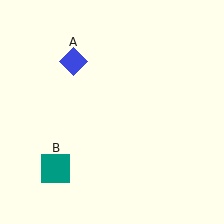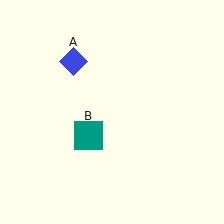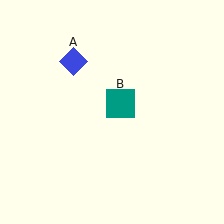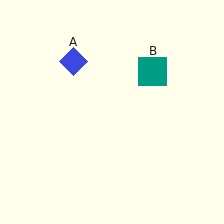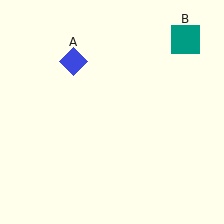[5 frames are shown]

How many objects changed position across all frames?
1 object changed position: teal square (object B).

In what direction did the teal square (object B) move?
The teal square (object B) moved up and to the right.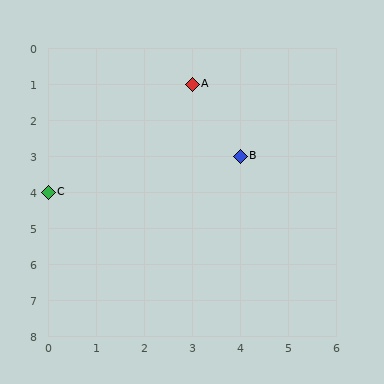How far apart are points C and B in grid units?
Points C and B are 4 columns and 1 row apart (about 4.1 grid units diagonally).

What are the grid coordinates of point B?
Point B is at grid coordinates (4, 3).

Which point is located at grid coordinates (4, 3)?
Point B is at (4, 3).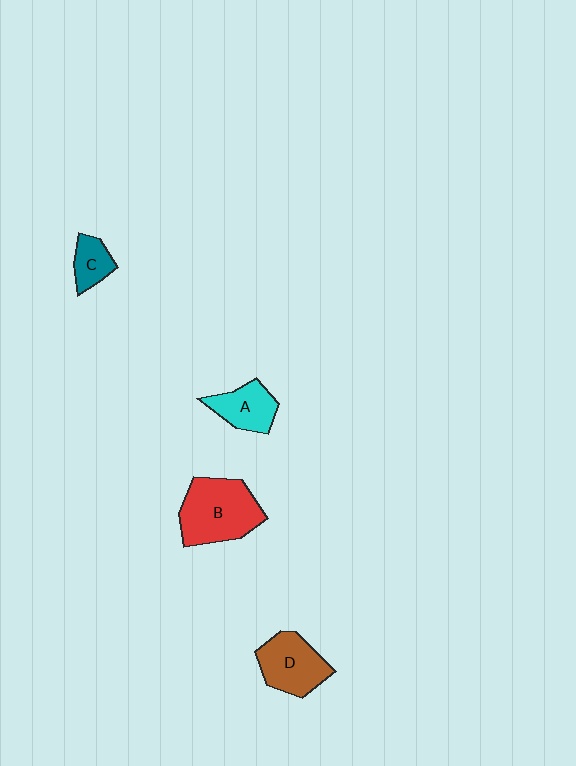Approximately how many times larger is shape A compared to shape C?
Approximately 1.5 times.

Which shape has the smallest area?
Shape C (teal).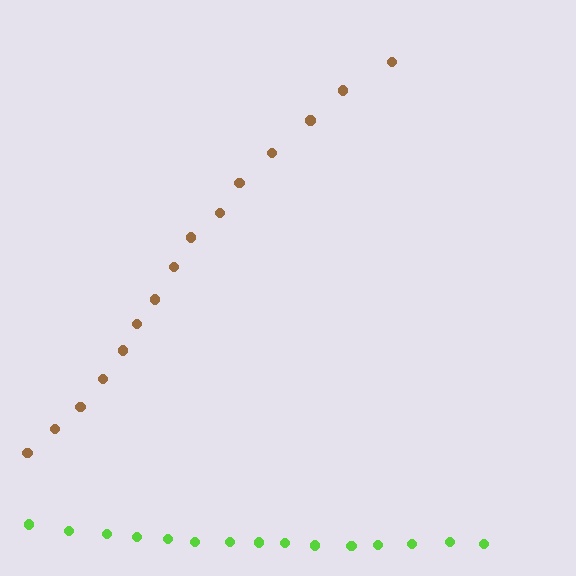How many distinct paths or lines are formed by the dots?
There are 2 distinct paths.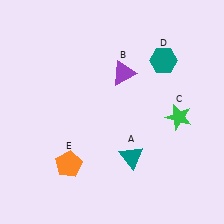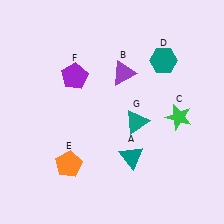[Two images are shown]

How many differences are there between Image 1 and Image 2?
There are 2 differences between the two images.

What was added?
A purple pentagon (F), a teal triangle (G) were added in Image 2.